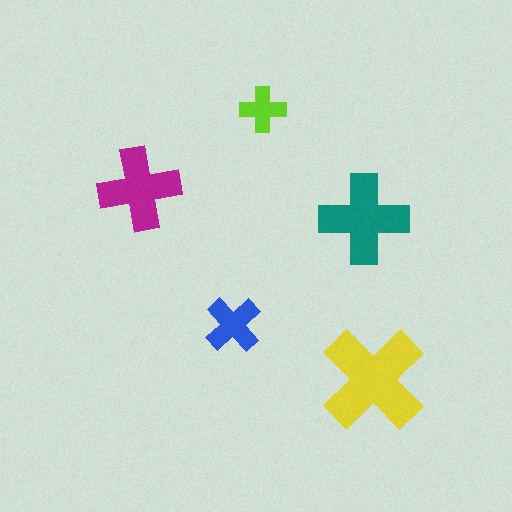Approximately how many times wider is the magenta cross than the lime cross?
About 2 times wider.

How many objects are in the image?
There are 5 objects in the image.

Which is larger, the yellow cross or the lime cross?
The yellow one.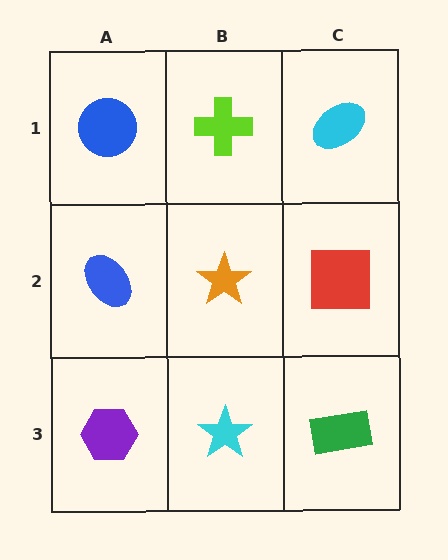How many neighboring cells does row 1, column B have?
3.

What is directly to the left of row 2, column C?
An orange star.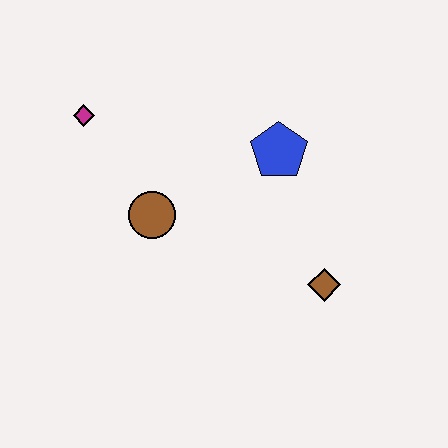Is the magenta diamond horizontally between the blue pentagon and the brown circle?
No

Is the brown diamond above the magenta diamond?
No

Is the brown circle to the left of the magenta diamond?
No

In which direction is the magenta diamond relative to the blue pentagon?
The magenta diamond is to the left of the blue pentagon.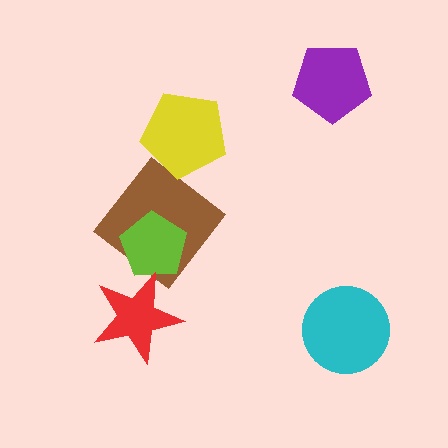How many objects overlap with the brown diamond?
1 object overlaps with the brown diamond.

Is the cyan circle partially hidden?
No, no other shape covers it.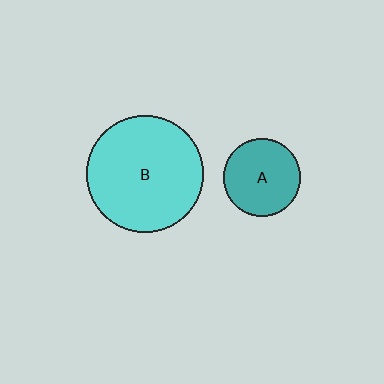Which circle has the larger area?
Circle B (cyan).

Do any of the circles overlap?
No, none of the circles overlap.